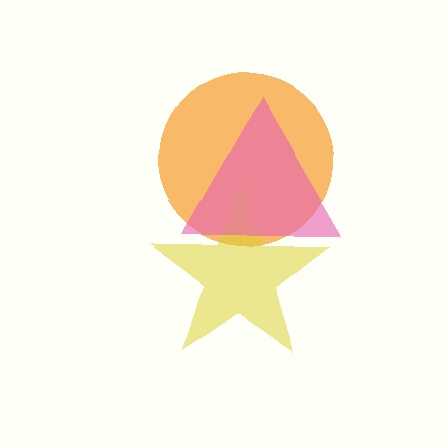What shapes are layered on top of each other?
The layered shapes are: an orange circle, a yellow star, a pink triangle.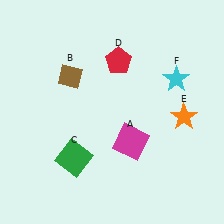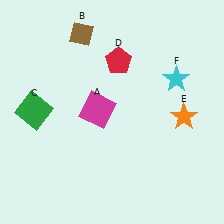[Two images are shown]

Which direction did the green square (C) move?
The green square (C) moved up.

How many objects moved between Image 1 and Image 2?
3 objects moved between the two images.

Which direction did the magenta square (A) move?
The magenta square (A) moved left.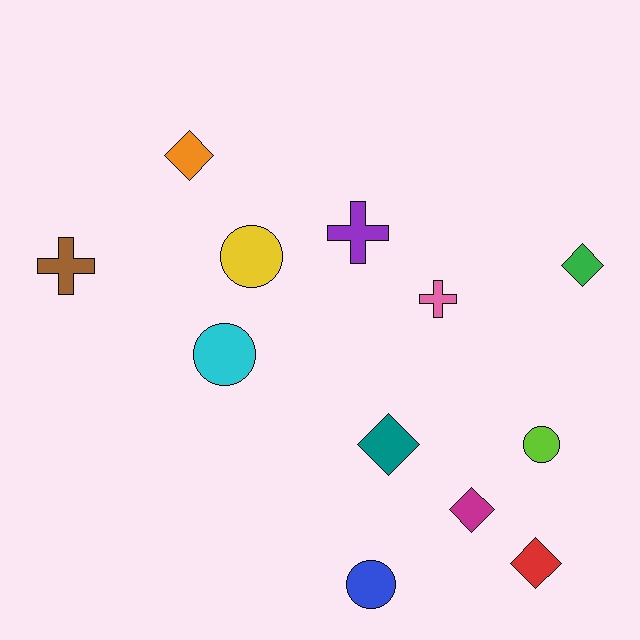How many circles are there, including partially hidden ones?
There are 4 circles.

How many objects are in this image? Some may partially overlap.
There are 12 objects.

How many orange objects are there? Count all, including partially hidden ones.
There is 1 orange object.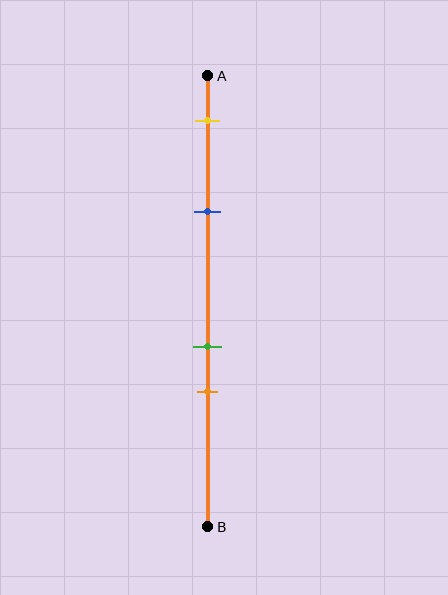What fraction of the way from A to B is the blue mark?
The blue mark is approximately 30% (0.3) of the way from A to B.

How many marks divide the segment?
There are 4 marks dividing the segment.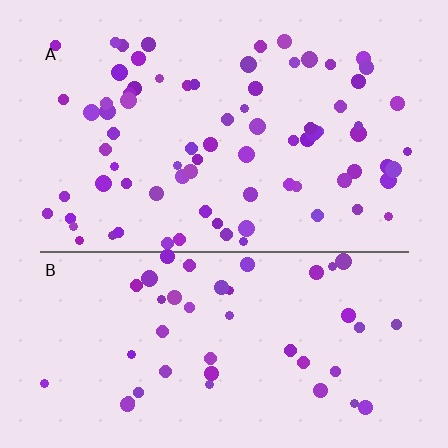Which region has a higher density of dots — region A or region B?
A (the top).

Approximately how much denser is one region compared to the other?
Approximately 1.7× — region A over region B.